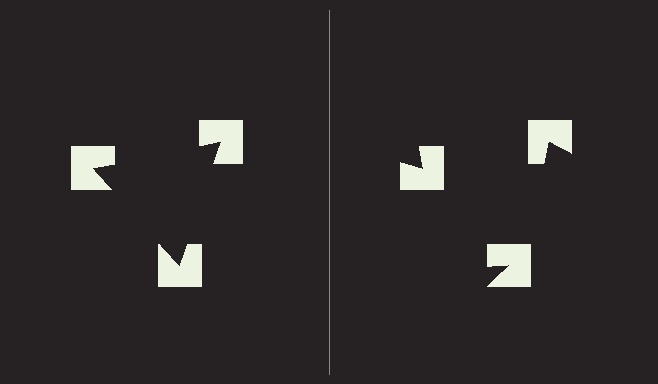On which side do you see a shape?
An illusory triangle appears on the left side. On the right side the wedge cuts are rotated, so no coherent shape forms.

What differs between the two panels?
The notched squares are positioned identically on both sides; only the wedge orientations differ. On the left they align to a triangle; on the right they are misaligned.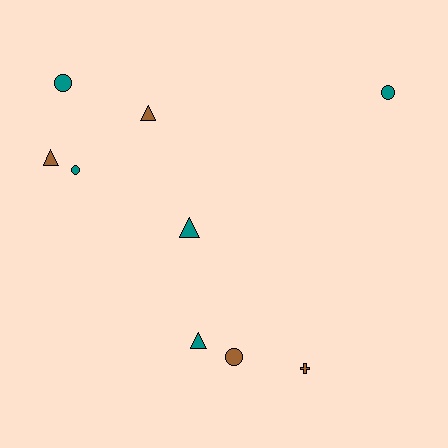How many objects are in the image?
There are 9 objects.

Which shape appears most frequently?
Circle, with 4 objects.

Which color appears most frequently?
Teal, with 5 objects.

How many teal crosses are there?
There are no teal crosses.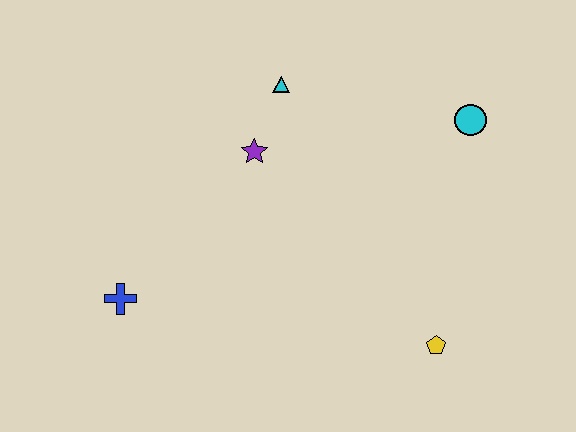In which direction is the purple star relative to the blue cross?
The purple star is above the blue cross.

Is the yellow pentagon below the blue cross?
Yes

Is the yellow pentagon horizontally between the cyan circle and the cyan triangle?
Yes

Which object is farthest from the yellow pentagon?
The blue cross is farthest from the yellow pentagon.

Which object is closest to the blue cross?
The purple star is closest to the blue cross.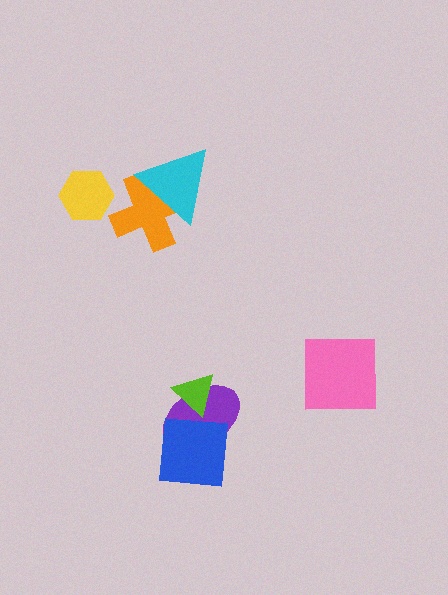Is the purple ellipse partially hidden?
Yes, it is partially covered by another shape.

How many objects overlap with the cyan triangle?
1 object overlaps with the cyan triangle.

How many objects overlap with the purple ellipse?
2 objects overlap with the purple ellipse.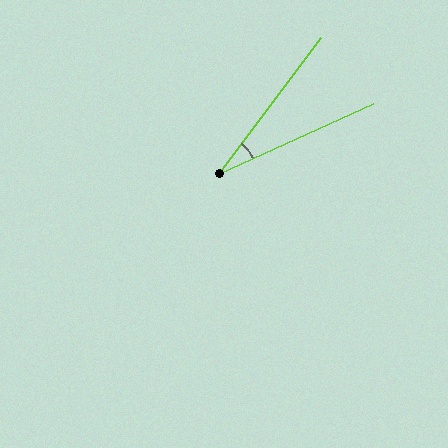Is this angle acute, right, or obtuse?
It is acute.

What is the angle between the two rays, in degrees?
Approximately 29 degrees.